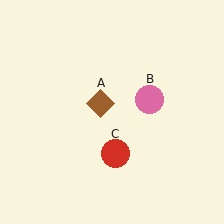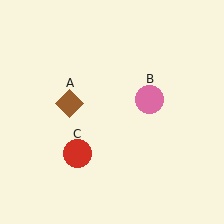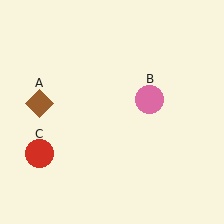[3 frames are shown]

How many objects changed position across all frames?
2 objects changed position: brown diamond (object A), red circle (object C).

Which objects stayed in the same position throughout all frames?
Pink circle (object B) remained stationary.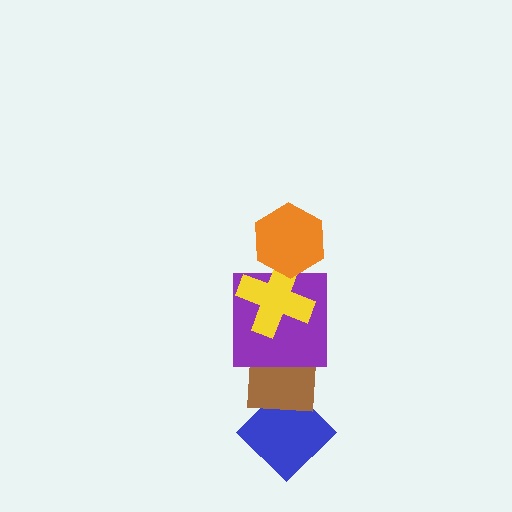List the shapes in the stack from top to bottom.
From top to bottom: the orange hexagon, the yellow cross, the purple square, the brown square, the blue diamond.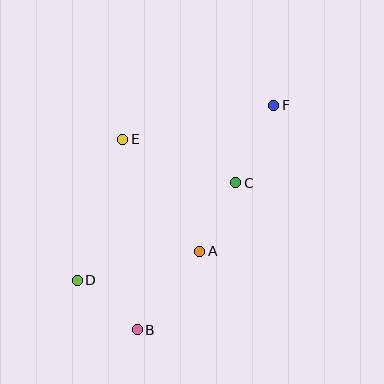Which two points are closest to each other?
Points A and C are closest to each other.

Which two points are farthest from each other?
Points D and F are farthest from each other.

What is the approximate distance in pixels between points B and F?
The distance between B and F is approximately 263 pixels.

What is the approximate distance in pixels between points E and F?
The distance between E and F is approximately 155 pixels.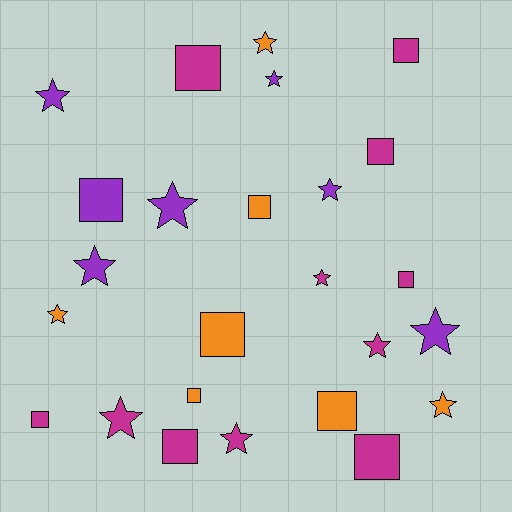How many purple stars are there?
There are 6 purple stars.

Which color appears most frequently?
Magenta, with 11 objects.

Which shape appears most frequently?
Star, with 13 objects.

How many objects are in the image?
There are 25 objects.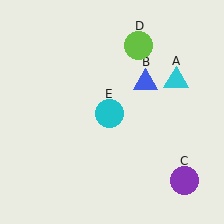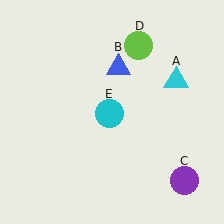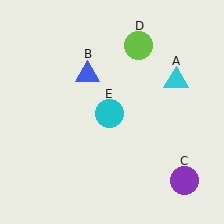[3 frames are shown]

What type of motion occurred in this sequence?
The blue triangle (object B) rotated counterclockwise around the center of the scene.